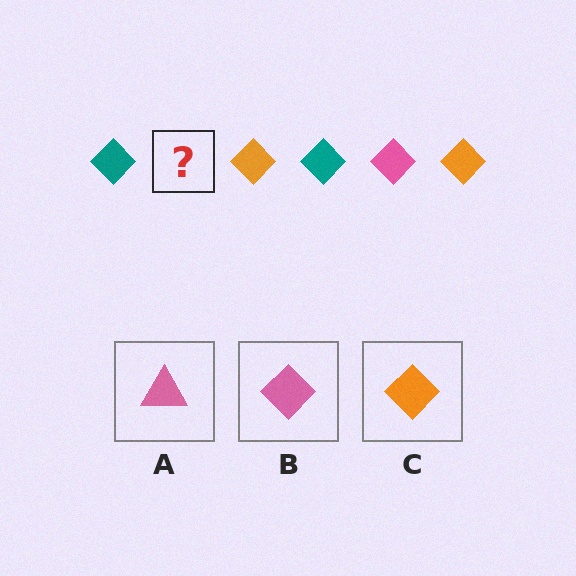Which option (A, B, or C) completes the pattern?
B.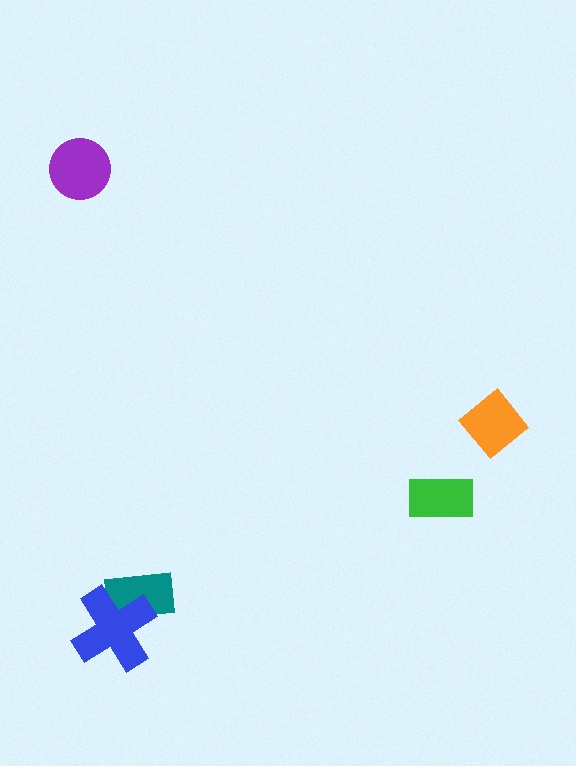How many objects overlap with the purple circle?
0 objects overlap with the purple circle.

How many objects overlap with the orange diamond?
0 objects overlap with the orange diamond.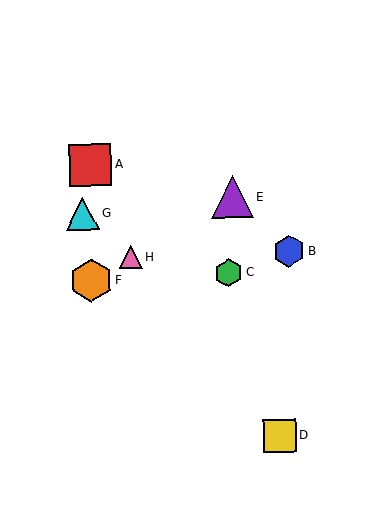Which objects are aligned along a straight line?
Objects E, F, H are aligned along a straight line.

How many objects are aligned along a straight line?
3 objects (E, F, H) are aligned along a straight line.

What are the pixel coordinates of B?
Object B is at (289, 251).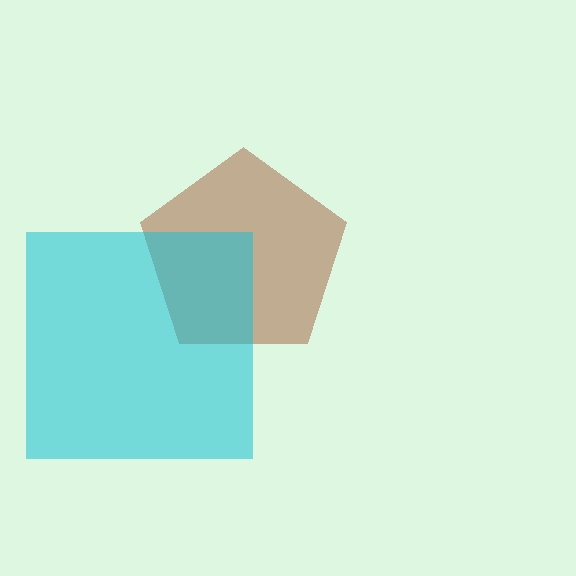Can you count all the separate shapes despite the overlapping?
Yes, there are 2 separate shapes.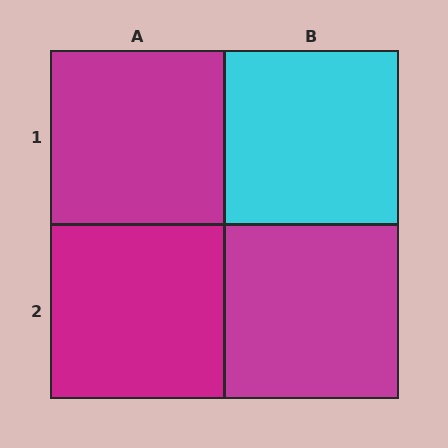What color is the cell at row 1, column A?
Magenta.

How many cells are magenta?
3 cells are magenta.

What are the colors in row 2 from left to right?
Magenta, magenta.